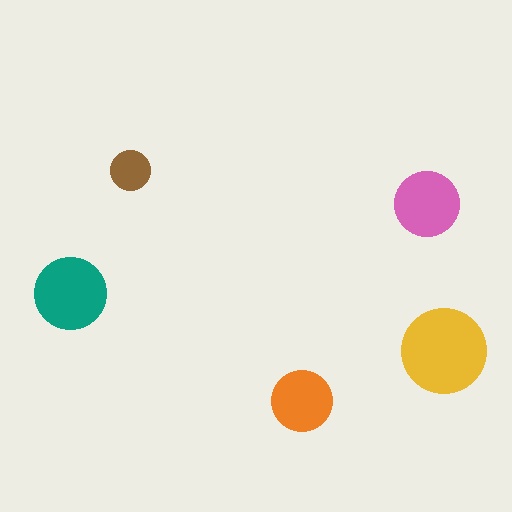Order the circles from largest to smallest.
the yellow one, the teal one, the pink one, the orange one, the brown one.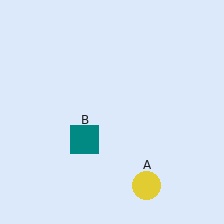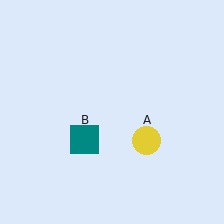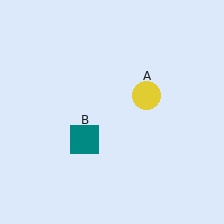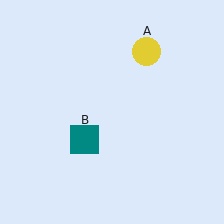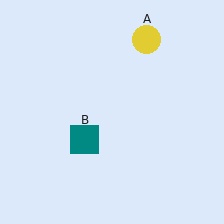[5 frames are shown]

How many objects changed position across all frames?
1 object changed position: yellow circle (object A).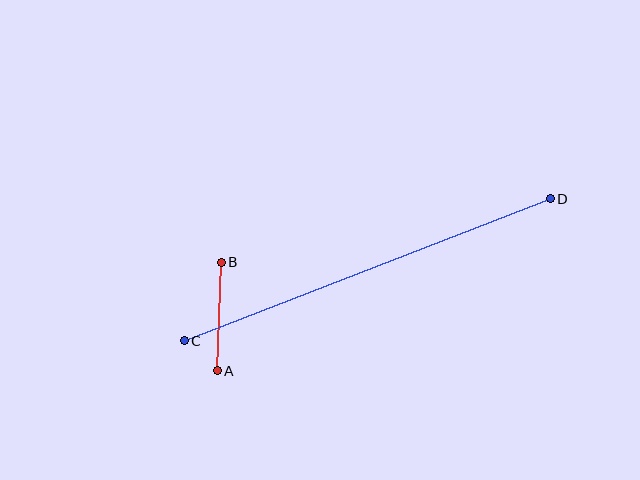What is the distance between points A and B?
The distance is approximately 108 pixels.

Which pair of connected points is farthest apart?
Points C and D are farthest apart.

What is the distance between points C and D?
The distance is approximately 392 pixels.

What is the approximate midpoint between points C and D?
The midpoint is at approximately (367, 270) pixels.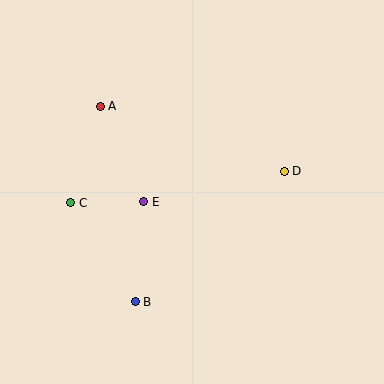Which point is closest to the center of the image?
Point E at (144, 202) is closest to the center.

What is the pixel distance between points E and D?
The distance between E and D is 144 pixels.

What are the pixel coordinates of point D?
Point D is at (284, 171).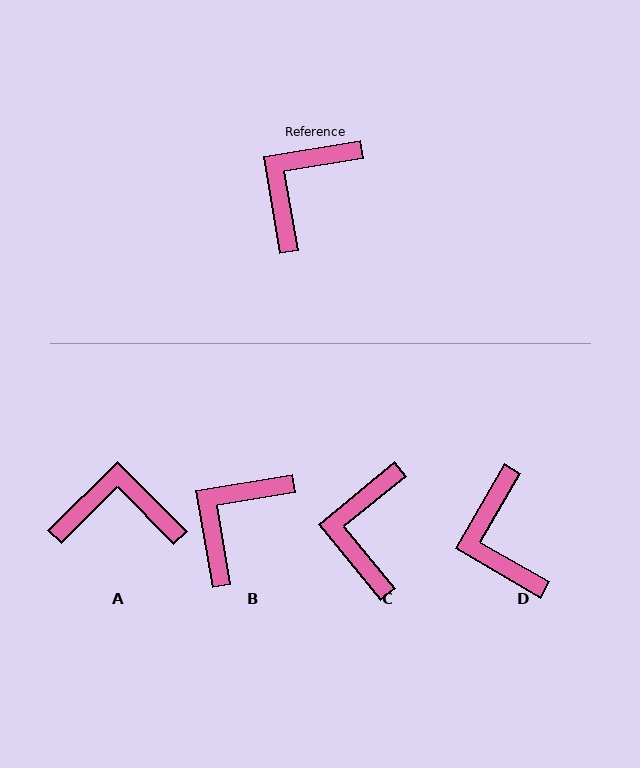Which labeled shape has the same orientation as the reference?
B.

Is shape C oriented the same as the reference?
No, it is off by about 30 degrees.